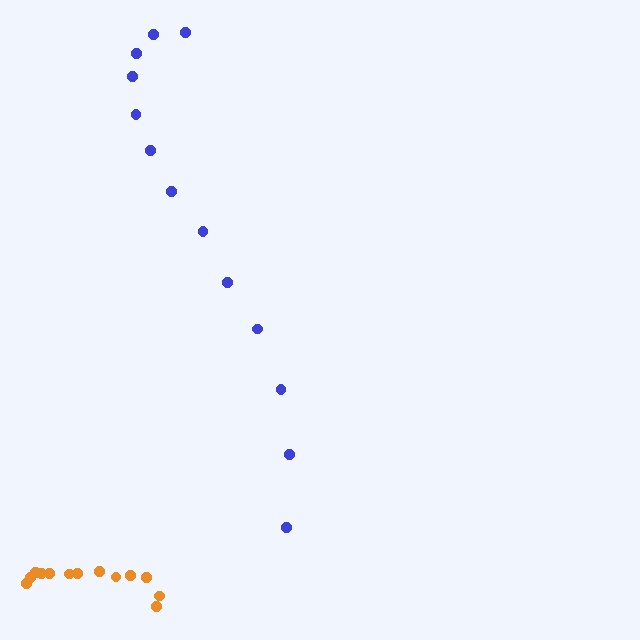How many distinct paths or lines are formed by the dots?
There are 2 distinct paths.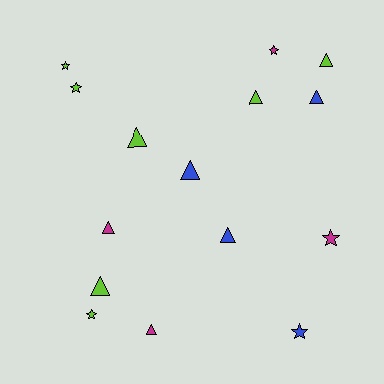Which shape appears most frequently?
Triangle, with 9 objects.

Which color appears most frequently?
Lime, with 7 objects.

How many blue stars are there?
There is 1 blue star.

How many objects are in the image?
There are 15 objects.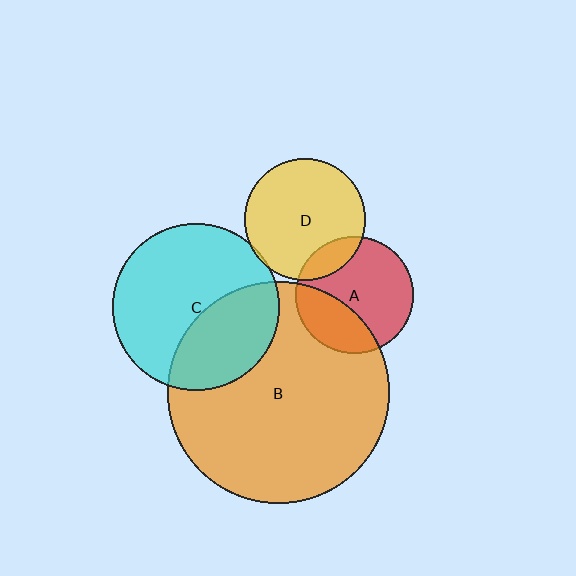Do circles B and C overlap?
Yes.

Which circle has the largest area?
Circle B (orange).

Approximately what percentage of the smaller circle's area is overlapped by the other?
Approximately 35%.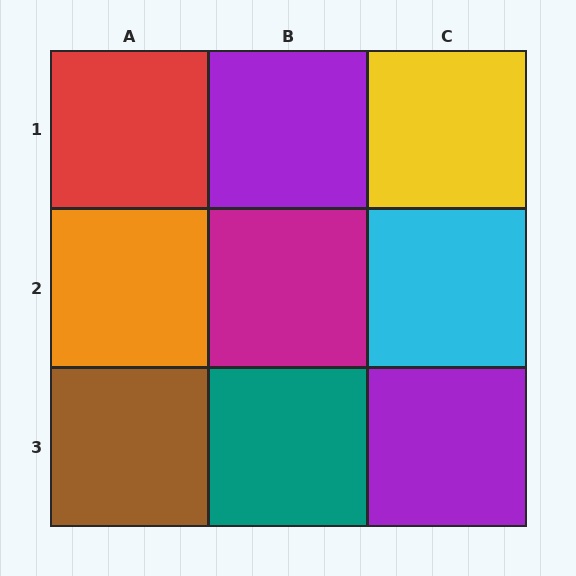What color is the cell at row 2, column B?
Magenta.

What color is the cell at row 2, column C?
Cyan.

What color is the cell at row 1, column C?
Yellow.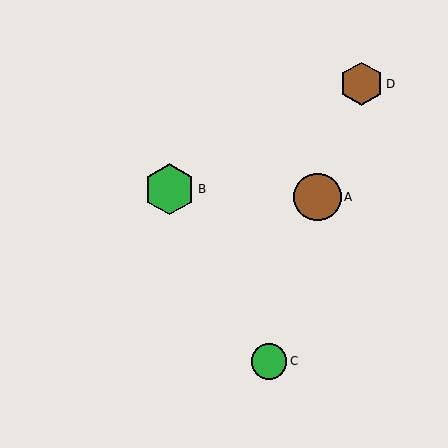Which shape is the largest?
The green hexagon (labeled B) is the largest.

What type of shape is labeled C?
Shape C is a green circle.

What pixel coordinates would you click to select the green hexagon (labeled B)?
Click at (170, 189) to select the green hexagon B.